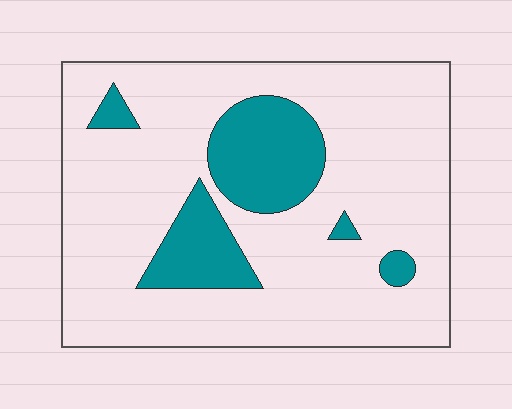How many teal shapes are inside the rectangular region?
5.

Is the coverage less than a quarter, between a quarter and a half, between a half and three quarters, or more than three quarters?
Less than a quarter.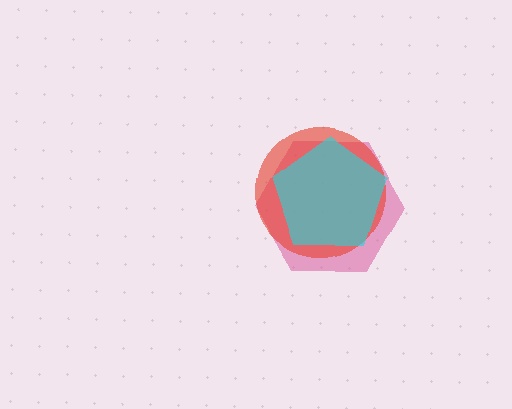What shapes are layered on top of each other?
The layered shapes are: a pink hexagon, a red circle, a cyan pentagon.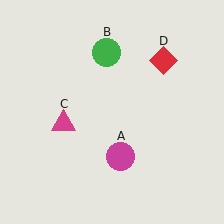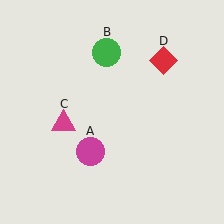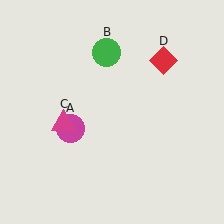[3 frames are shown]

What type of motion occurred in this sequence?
The magenta circle (object A) rotated clockwise around the center of the scene.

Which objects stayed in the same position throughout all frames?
Green circle (object B) and magenta triangle (object C) and red diamond (object D) remained stationary.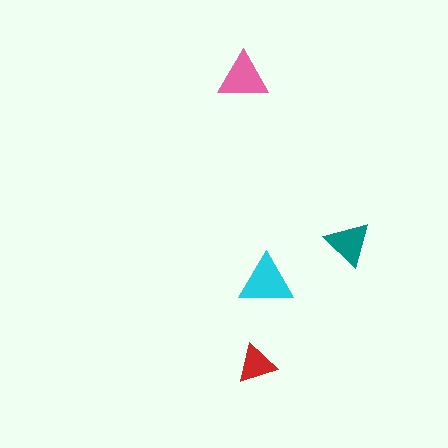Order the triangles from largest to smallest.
the cyan one, the pink one, the teal one, the red one.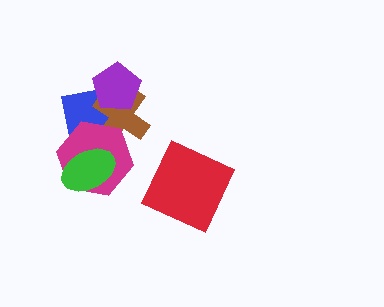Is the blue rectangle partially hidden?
Yes, it is partially covered by another shape.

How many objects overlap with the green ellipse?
2 objects overlap with the green ellipse.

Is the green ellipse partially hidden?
No, no other shape covers it.